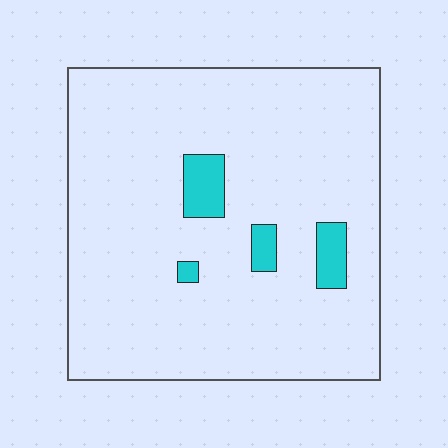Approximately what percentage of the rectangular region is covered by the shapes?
Approximately 5%.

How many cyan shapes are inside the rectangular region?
4.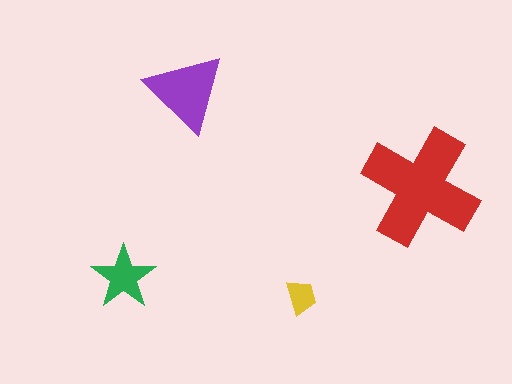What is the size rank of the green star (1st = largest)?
3rd.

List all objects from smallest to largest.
The yellow trapezoid, the green star, the purple triangle, the red cross.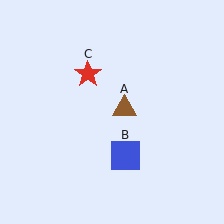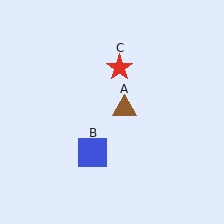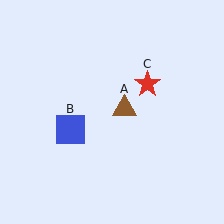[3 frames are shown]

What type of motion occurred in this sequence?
The blue square (object B), red star (object C) rotated clockwise around the center of the scene.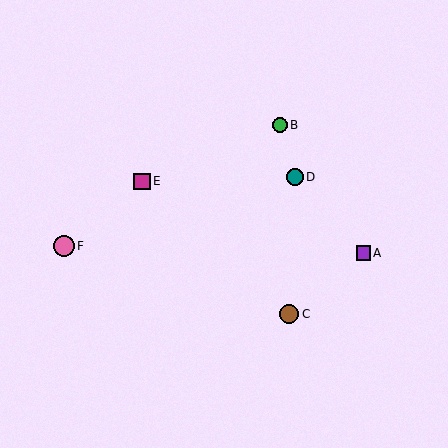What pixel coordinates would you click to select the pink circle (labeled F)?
Click at (64, 246) to select the pink circle F.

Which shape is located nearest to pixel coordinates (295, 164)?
The teal circle (labeled D) at (295, 177) is nearest to that location.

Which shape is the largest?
The pink circle (labeled F) is the largest.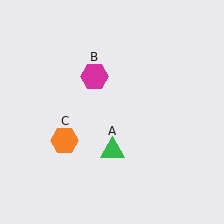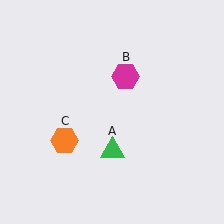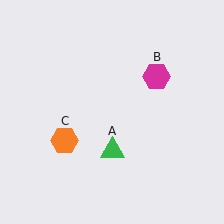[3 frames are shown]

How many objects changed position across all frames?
1 object changed position: magenta hexagon (object B).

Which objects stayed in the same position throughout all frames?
Green triangle (object A) and orange hexagon (object C) remained stationary.